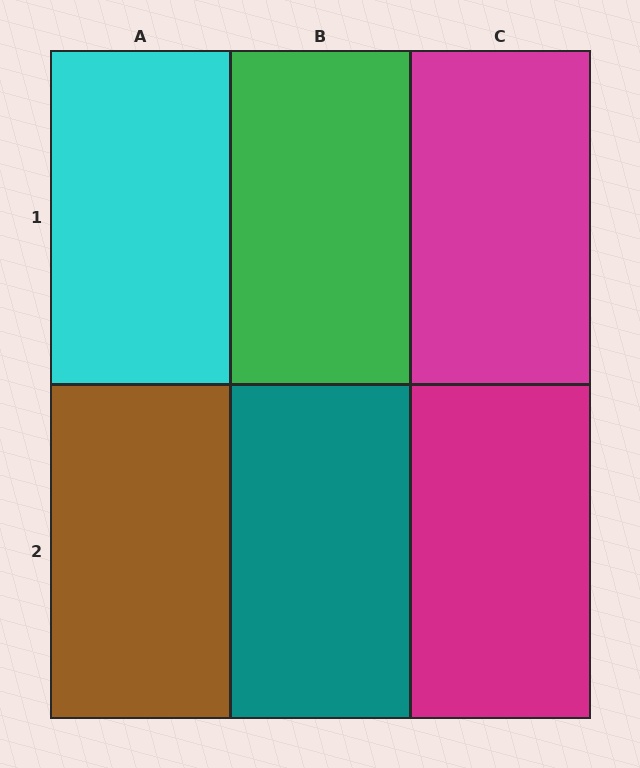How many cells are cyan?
1 cell is cyan.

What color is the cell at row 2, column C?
Magenta.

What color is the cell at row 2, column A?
Brown.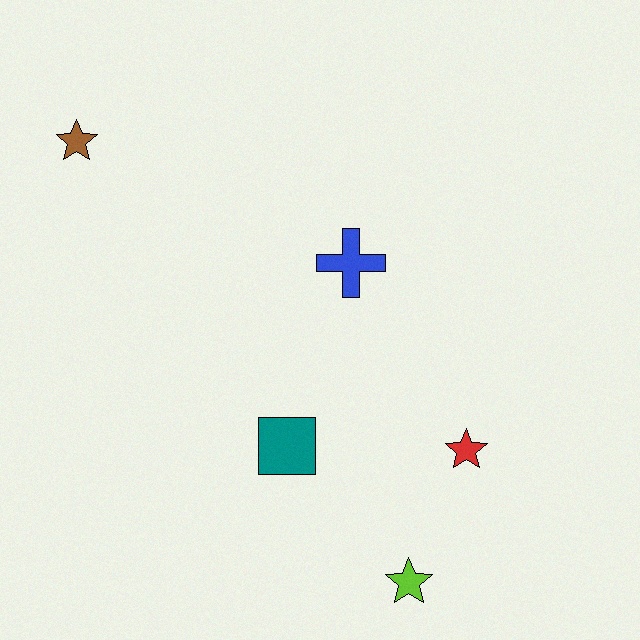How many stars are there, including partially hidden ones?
There are 3 stars.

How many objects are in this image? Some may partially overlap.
There are 5 objects.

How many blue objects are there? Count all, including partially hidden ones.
There is 1 blue object.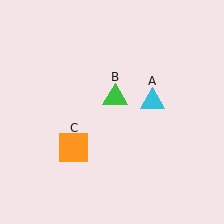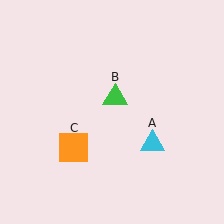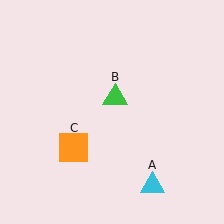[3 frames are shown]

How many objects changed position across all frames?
1 object changed position: cyan triangle (object A).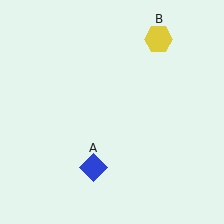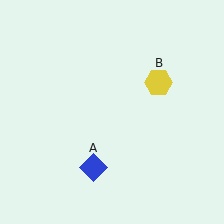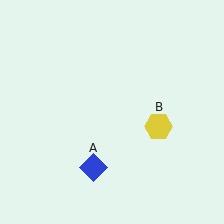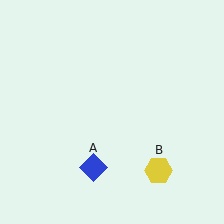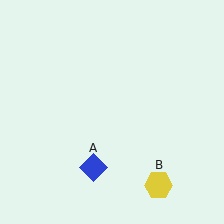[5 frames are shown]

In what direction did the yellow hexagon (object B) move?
The yellow hexagon (object B) moved down.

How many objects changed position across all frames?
1 object changed position: yellow hexagon (object B).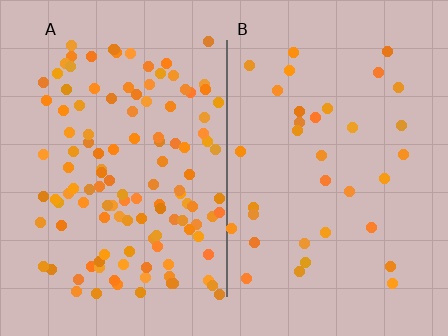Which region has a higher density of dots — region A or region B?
A (the left).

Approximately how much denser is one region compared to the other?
Approximately 3.5× — region A over region B.